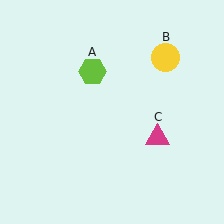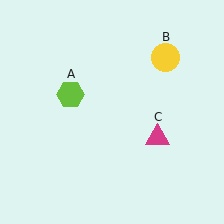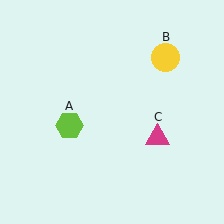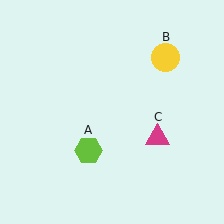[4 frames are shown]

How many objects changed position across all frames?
1 object changed position: lime hexagon (object A).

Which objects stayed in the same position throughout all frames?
Yellow circle (object B) and magenta triangle (object C) remained stationary.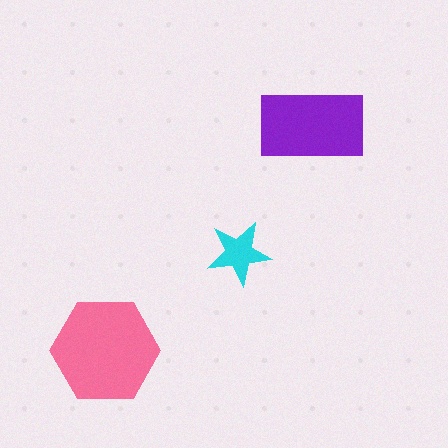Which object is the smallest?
The cyan star.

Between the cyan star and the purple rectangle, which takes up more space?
The purple rectangle.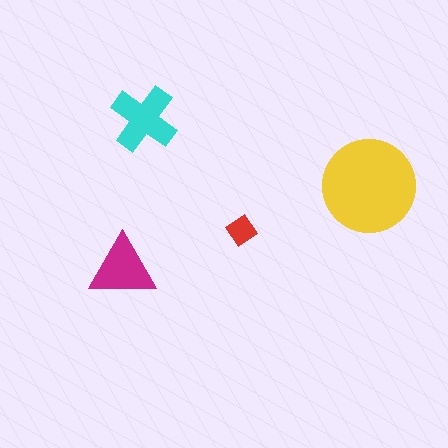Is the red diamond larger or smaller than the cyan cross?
Smaller.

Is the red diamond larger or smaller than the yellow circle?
Smaller.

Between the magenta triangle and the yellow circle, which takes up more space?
The yellow circle.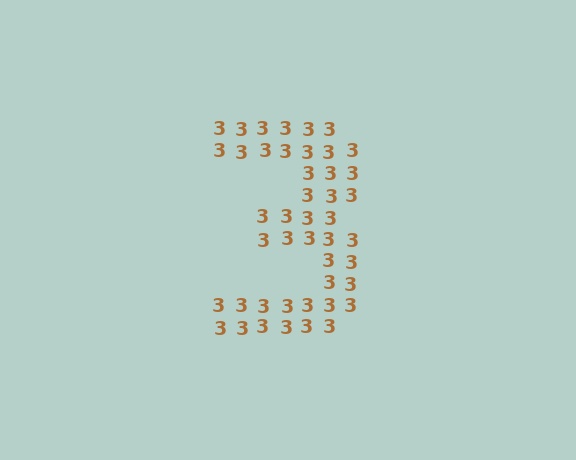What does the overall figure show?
The overall figure shows the digit 3.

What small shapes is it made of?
It is made of small digit 3's.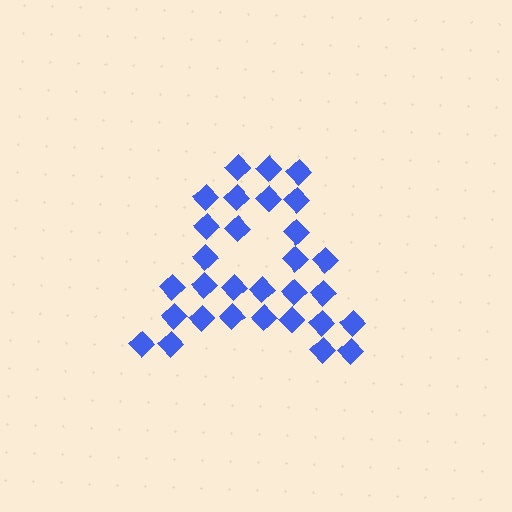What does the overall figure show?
The overall figure shows the letter A.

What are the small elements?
The small elements are diamonds.